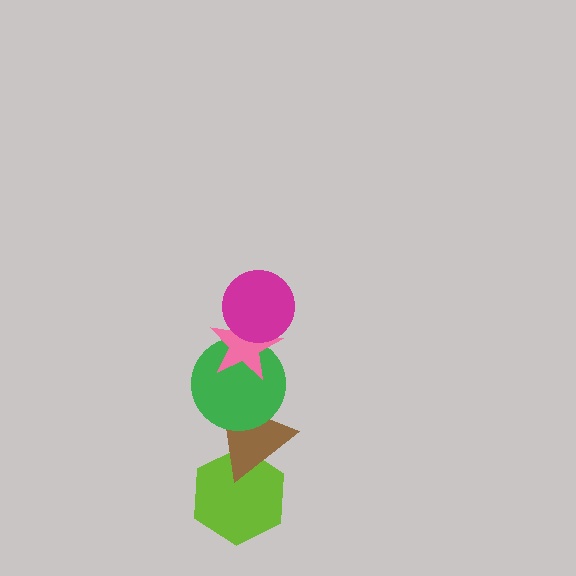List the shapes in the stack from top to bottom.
From top to bottom: the magenta circle, the pink star, the green circle, the brown triangle, the lime hexagon.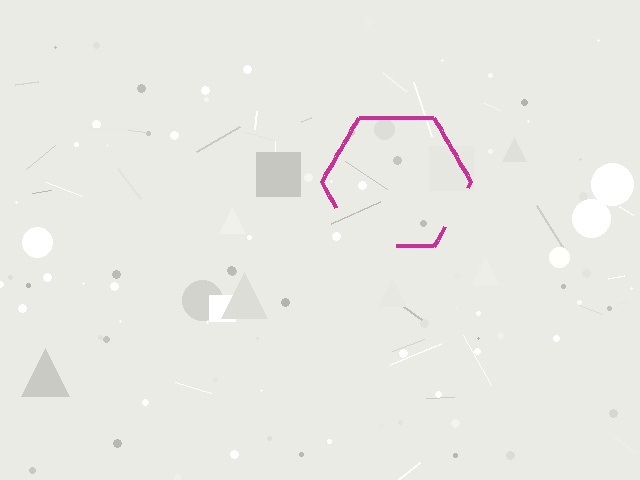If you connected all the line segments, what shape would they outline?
They would outline a hexagon.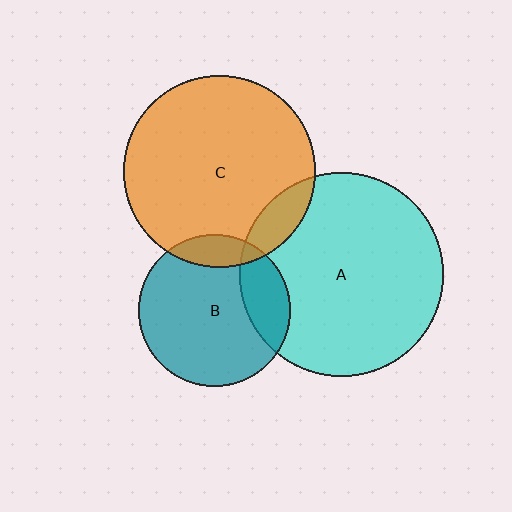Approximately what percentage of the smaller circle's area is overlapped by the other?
Approximately 15%.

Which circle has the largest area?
Circle A (cyan).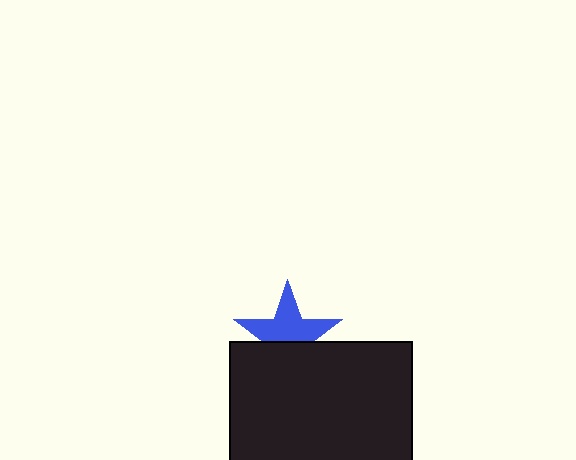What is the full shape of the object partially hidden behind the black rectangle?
The partially hidden object is a blue star.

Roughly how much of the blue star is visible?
About half of it is visible (roughly 60%).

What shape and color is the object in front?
The object in front is a black rectangle.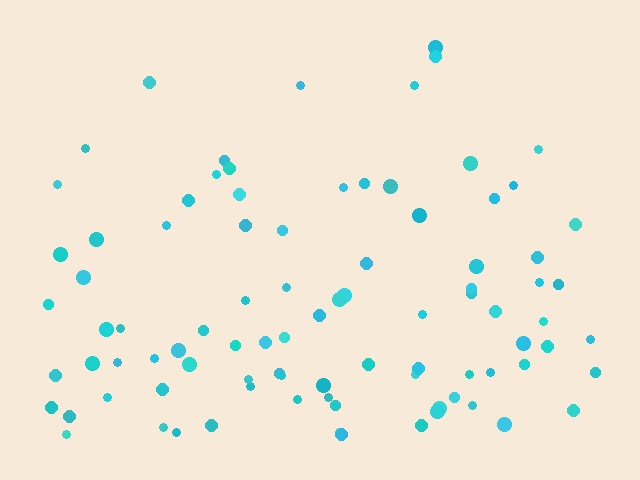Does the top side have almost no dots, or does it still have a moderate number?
Still a moderate number, just noticeably fewer than the bottom.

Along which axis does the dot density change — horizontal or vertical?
Vertical.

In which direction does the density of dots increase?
From top to bottom, with the bottom side densest.